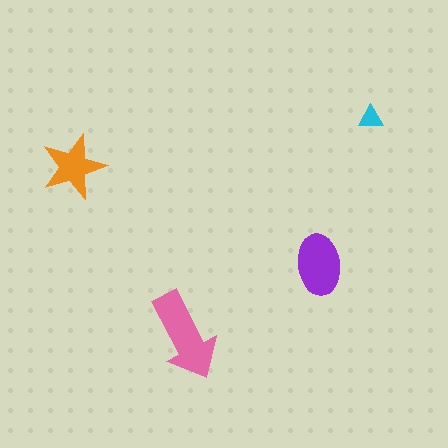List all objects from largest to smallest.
The pink arrow, the purple ellipse, the orange star, the cyan triangle.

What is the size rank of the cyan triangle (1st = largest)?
4th.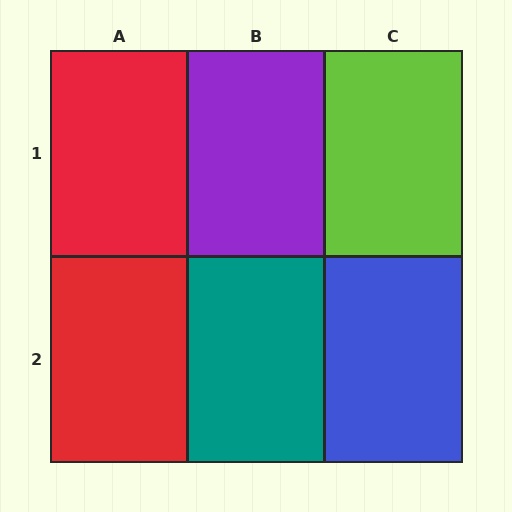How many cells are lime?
1 cell is lime.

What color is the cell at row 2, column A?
Red.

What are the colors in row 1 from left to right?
Red, purple, lime.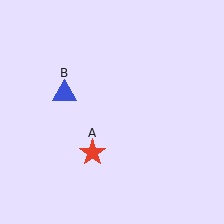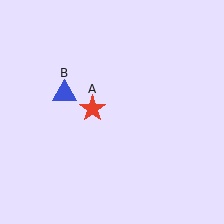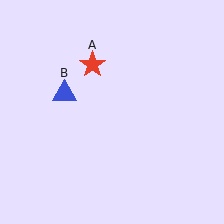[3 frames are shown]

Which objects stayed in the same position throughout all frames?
Blue triangle (object B) remained stationary.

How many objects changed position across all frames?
1 object changed position: red star (object A).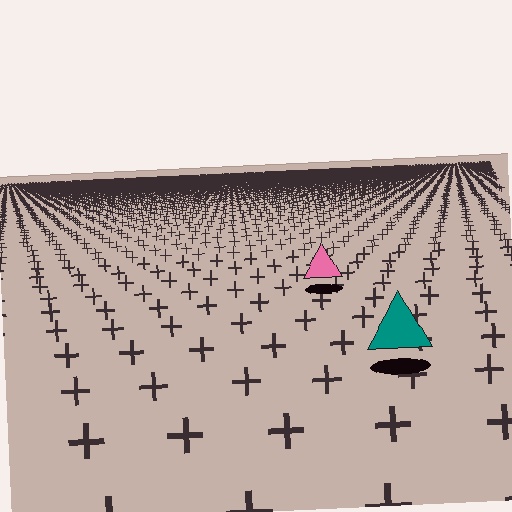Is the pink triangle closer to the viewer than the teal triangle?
No. The teal triangle is closer — you can tell from the texture gradient: the ground texture is coarser near it.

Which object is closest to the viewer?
The teal triangle is closest. The texture marks near it are larger and more spread out.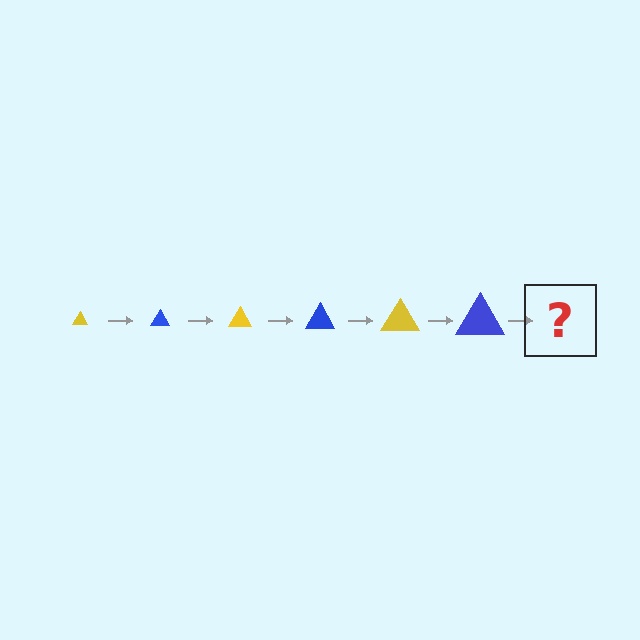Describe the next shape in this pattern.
It should be a yellow triangle, larger than the previous one.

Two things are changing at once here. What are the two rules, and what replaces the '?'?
The two rules are that the triangle grows larger each step and the color cycles through yellow and blue. The '?' should be a yellow triangle, larger than the previous one.